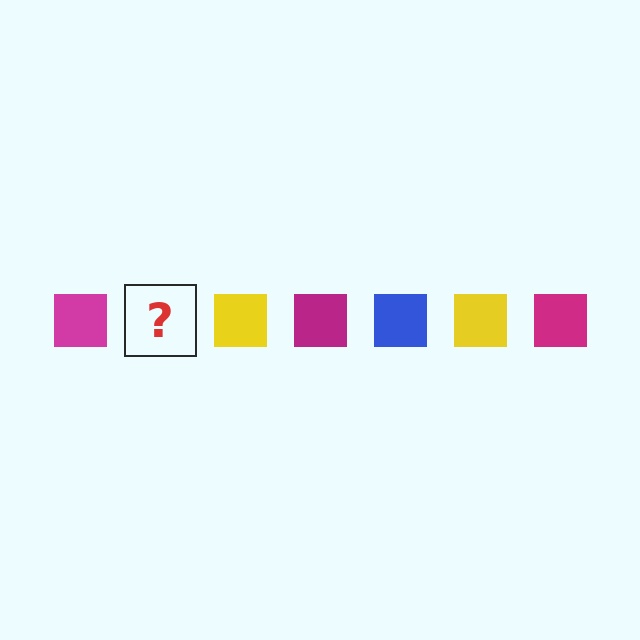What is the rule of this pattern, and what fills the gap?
The rule is that the pattern cycles through magenta, blue, yellow squares. The gap should be filled with a blue square.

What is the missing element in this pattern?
The missing element is a blue square.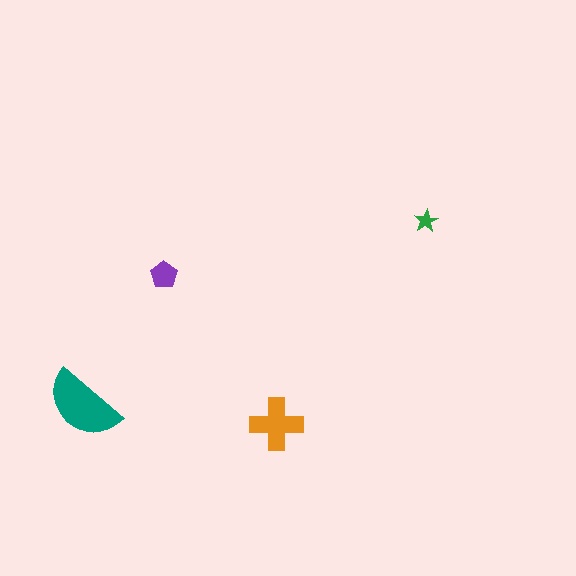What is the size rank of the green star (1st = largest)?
4th.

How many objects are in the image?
There are 4 objects in the image.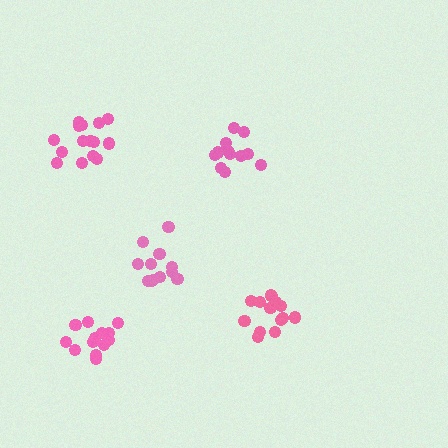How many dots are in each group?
Group 1: 16 dots, Group 2: 12 dots, Group 3: 12 dots, Group 4: 14 dots, Group 5: 15 dots (69 total).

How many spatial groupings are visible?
There are 5 spatial groupings.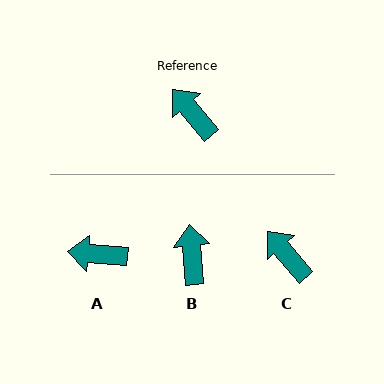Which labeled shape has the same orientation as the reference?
C.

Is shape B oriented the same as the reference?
No, it is off by about 35 degrees.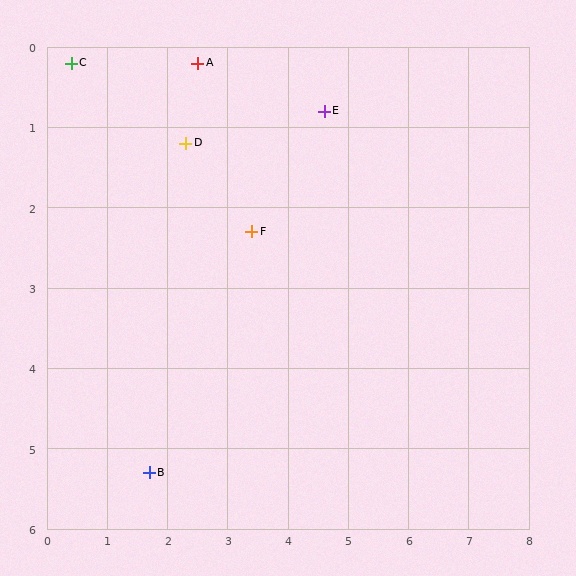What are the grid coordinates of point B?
Point B is at approximately (1.7, 5.3).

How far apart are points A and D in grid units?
Points A and D are about 1.0 grid units apart.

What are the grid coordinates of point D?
Point D is at approximately (2.3, 1.2).